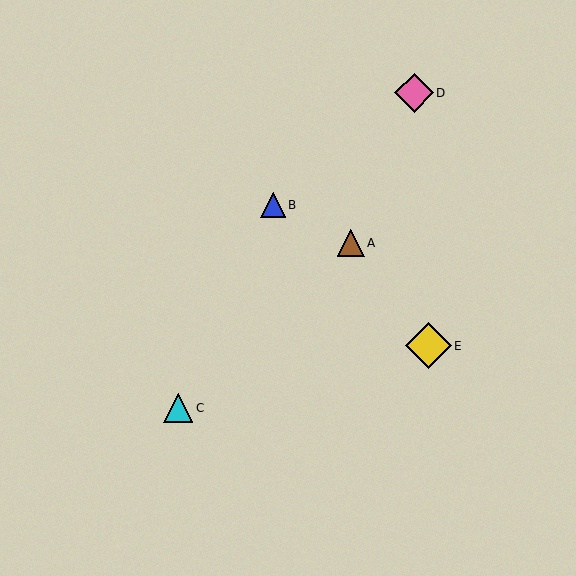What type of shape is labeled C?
Shape C is a cyan triangle.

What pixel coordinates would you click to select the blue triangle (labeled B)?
Click at (273, 205) to select the blue triangle B.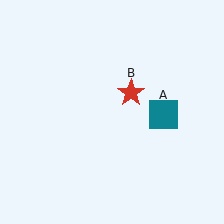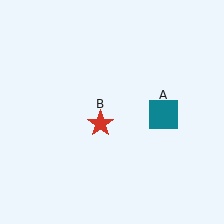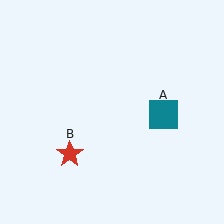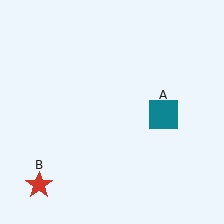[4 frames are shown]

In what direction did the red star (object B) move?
The red star (object B) moved down and to the left.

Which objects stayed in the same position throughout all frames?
Teal square (object A) remained stationary.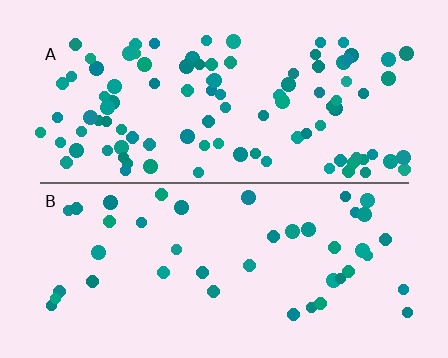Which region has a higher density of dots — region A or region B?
A (the top).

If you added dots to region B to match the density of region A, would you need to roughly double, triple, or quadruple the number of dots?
Approximately double.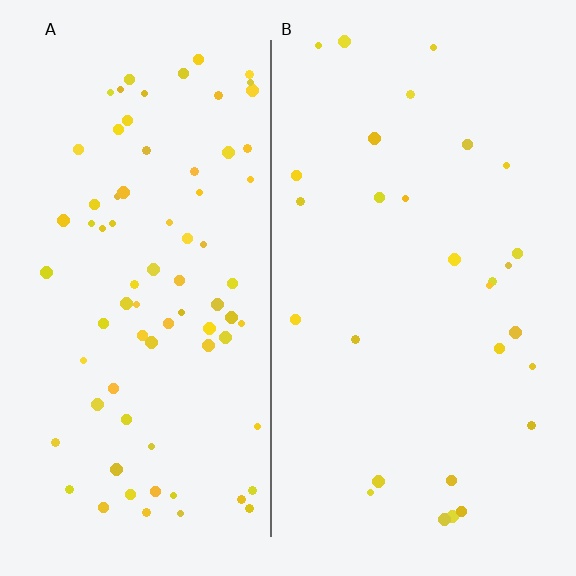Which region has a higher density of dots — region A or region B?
A (the left).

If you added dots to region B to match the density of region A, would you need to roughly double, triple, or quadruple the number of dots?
Approximately triple.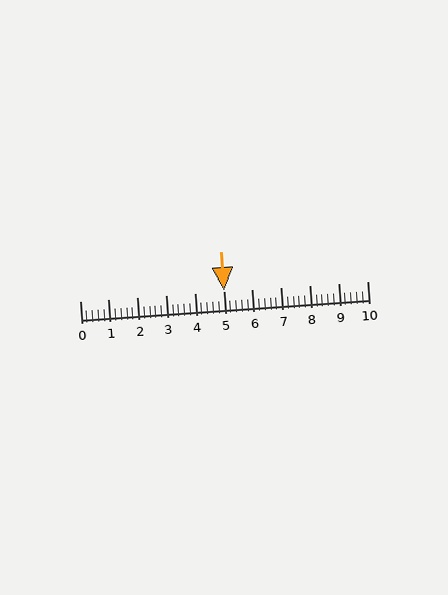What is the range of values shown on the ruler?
The ruler shows values from 0 to 10.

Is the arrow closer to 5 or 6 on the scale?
The arrow is closer to 5.